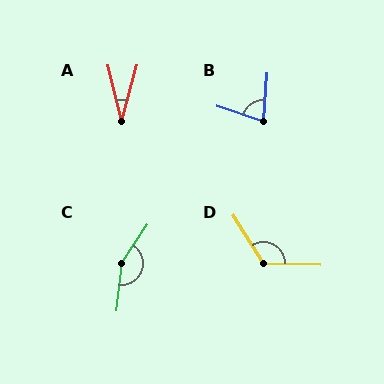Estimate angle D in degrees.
Approximately 124 degrees.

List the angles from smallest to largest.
A (29°), B (76°), D (124°), C (153°).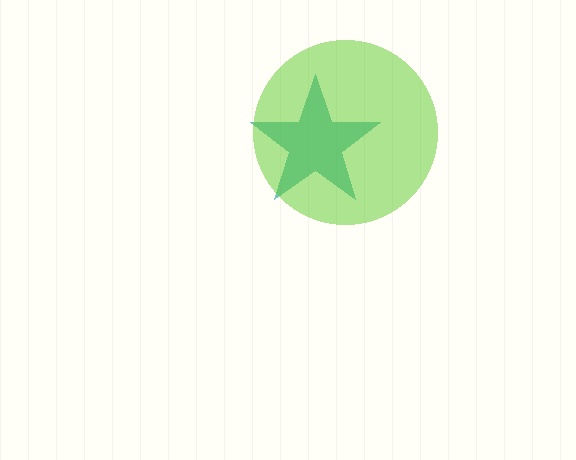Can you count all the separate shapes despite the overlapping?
Yes, there are 2 separate shapes.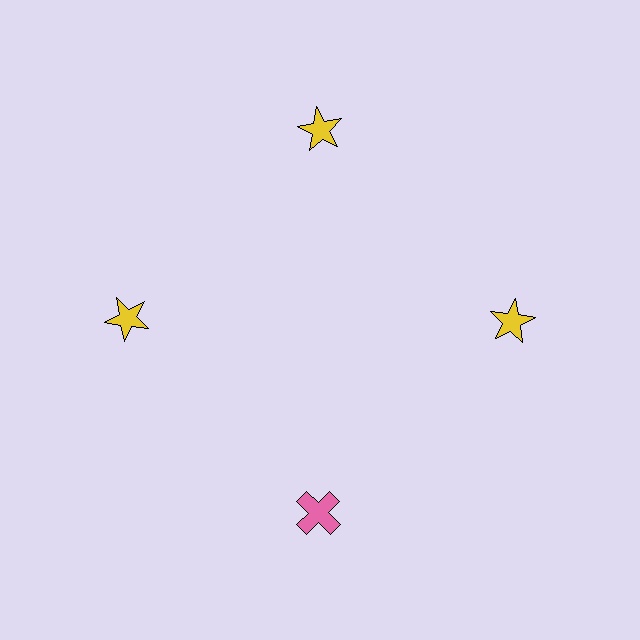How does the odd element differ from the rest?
It differs in both color (pink instead of yellow) and shape (cross instead of star).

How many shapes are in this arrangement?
There are 4 shapes arranged in a ring pattern.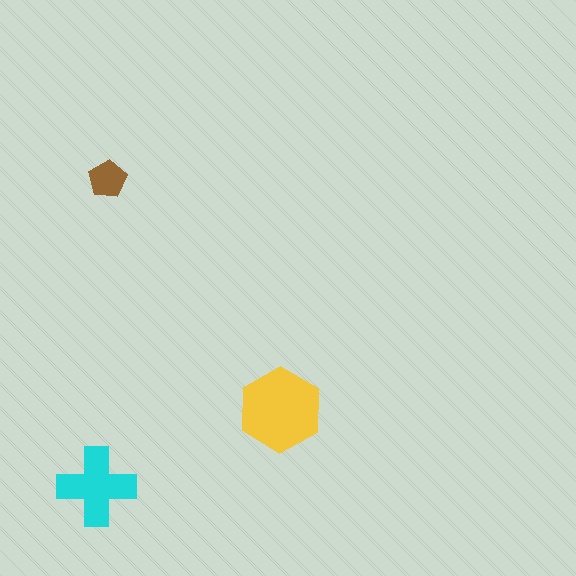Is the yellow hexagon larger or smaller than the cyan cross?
Larger.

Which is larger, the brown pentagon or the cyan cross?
The cyan cross.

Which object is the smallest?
The brown pentagon.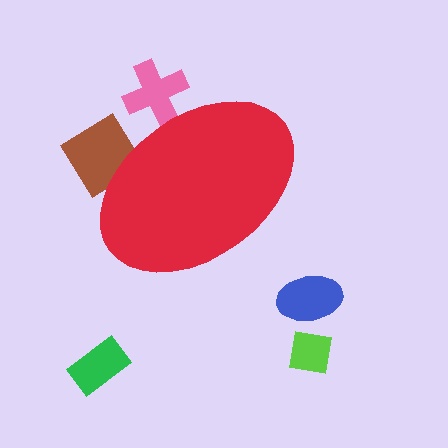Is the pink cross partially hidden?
Yes, the pink cross is partially hidden behind the red ellipse.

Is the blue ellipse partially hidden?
No, the blue ellipse is fully visible.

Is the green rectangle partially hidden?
No, the green rectangle is fully visible.